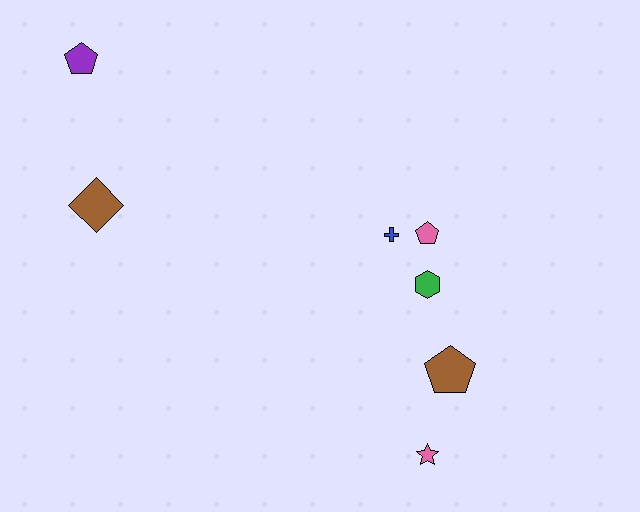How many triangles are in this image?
There are no triangles.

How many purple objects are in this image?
There is 1 purple object.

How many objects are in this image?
There are 7 objects.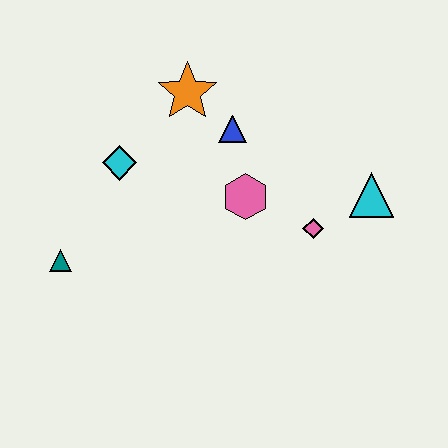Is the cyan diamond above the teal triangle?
Yes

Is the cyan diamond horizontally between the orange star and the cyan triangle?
No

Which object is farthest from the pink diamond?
The teal triangle is farthest from the pink diamond.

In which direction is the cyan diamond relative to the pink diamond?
The cyan diamond is to the left of the pink diamond.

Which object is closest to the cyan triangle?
The pink diamond is closest to the cyan triangle.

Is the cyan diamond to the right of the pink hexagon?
No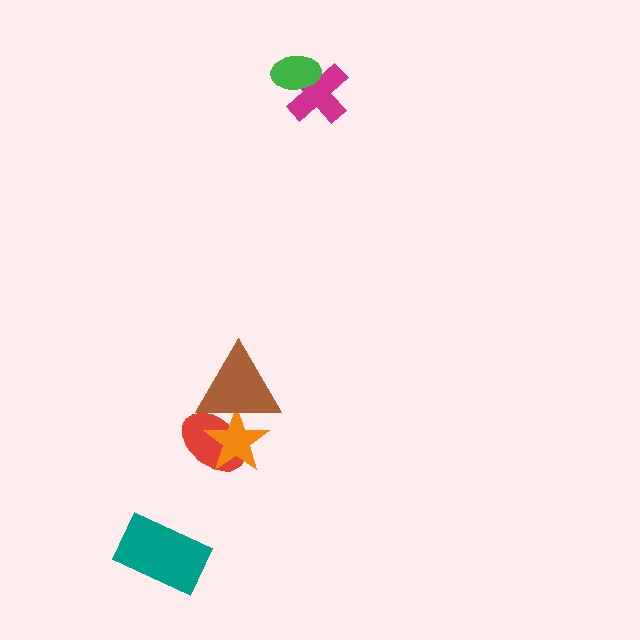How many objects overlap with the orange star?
2 objects overlap with the orange star.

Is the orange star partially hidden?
Yes, it is partially covered by another shape.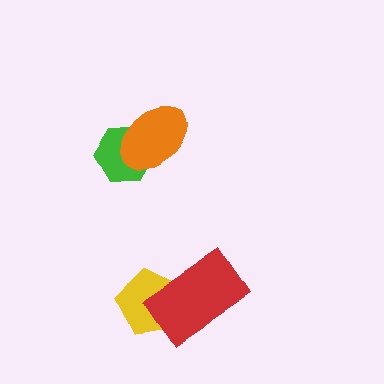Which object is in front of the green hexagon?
The orange ellipse is in front of the green hexagon.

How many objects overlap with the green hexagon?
1 object overlaps with the green hexagon.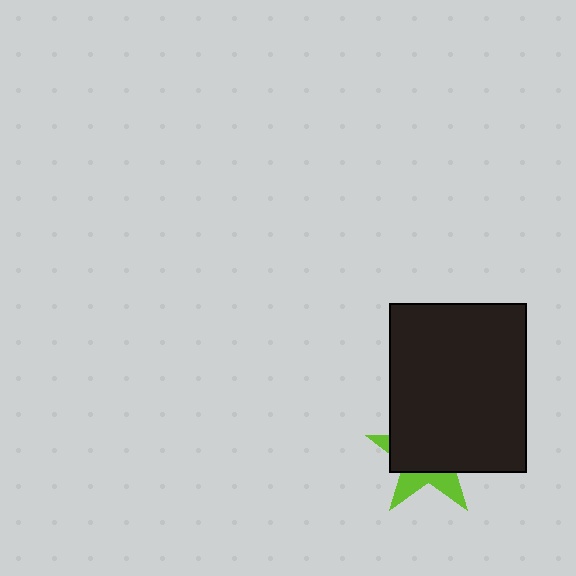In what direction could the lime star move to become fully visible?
The lime star could move down. That would shift it out from behind the black rectangle entirely.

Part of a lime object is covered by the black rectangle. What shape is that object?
It is a star.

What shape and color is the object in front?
The object in front is a black rectangle.